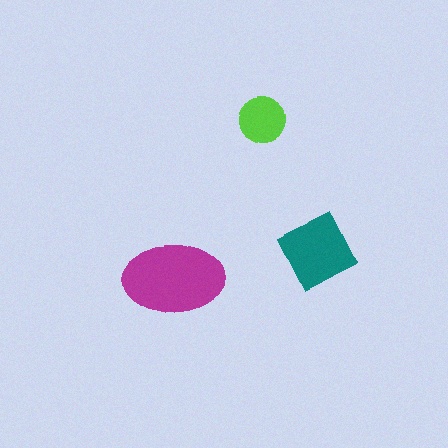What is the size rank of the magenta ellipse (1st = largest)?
1st.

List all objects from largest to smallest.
The magenta ellipse, the teal diamond, the lime circle.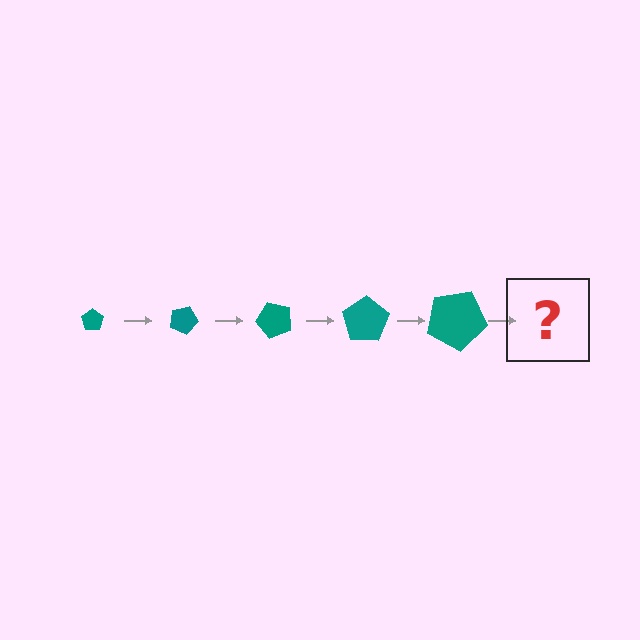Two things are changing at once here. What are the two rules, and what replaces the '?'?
The two rules are that the pentagon grows larger each step and it rotates 25 degrees each step. The '?' should be a pentagon, larger than the previous one and rotated 125 degrees from the start.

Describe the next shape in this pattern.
It should be a pentagon, larger than the previous one and rotated 125 degrees from the start.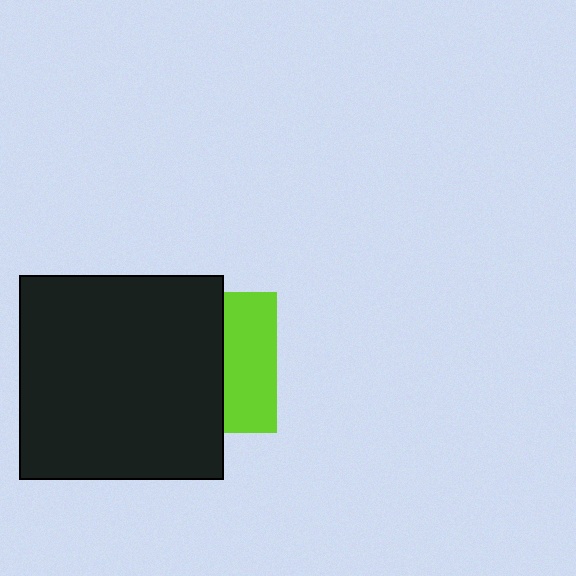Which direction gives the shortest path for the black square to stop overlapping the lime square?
Moving left gives the shortest separation.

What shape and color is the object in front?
The object in front is a black square.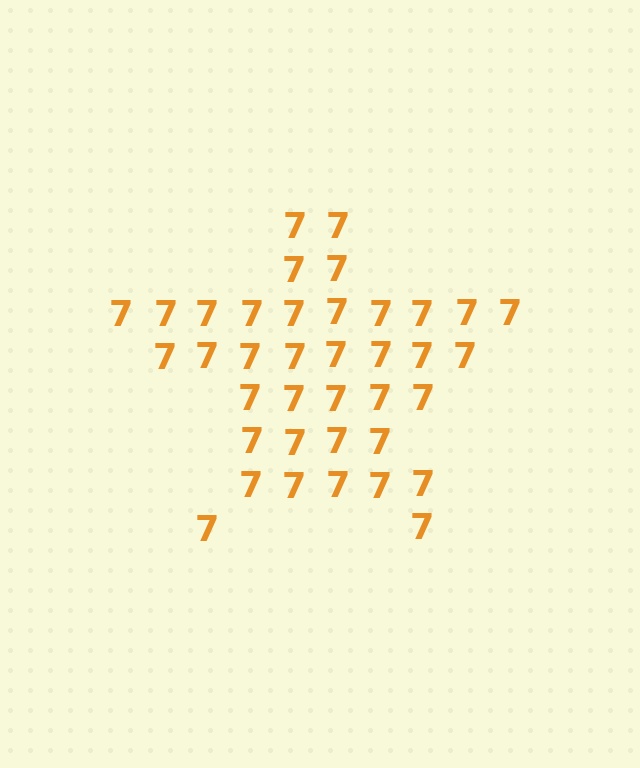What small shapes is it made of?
It is made of small digit 7's.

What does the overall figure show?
The overall figure shows a star.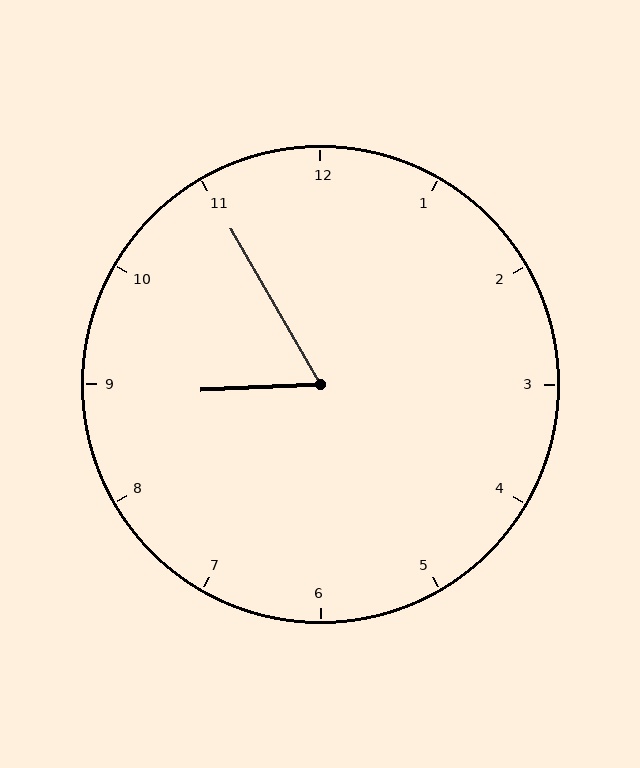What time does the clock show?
8:55.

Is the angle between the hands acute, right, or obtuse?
It is acute.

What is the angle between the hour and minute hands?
Approximately 62 degrees.